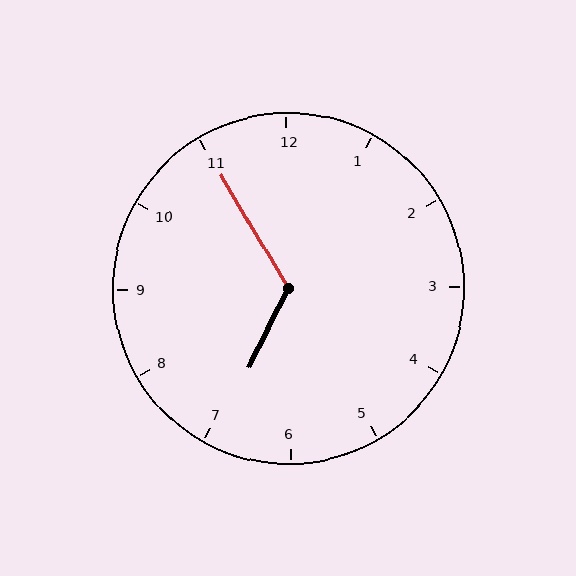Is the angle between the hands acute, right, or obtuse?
It is obtuse.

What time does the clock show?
6:55.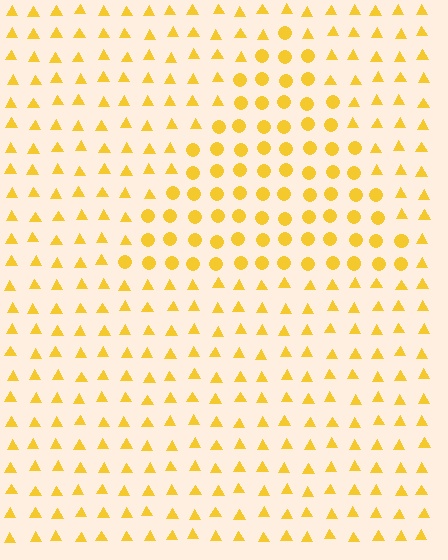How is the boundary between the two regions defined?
The boundary is defined by a change in element shape: circles inside vs. triangles outside. All elements share the same color and spacing.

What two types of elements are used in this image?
The image uses circles inside the triangle region and triangles outside it.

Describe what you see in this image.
The image is filled with small yellow elements arranged in a uniform grid. A triangle-shaped region contains circles, while the surrounding area contains triangles. The boundary is defined purely by the change in element shape.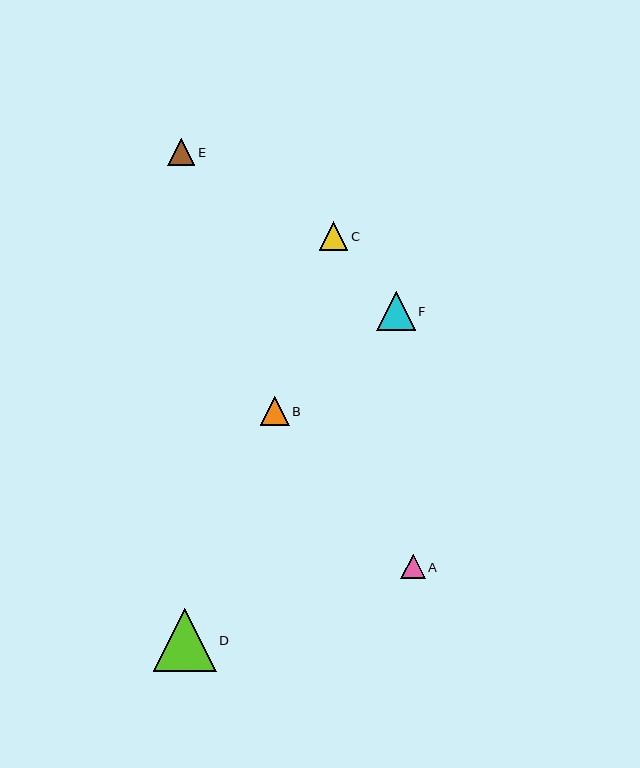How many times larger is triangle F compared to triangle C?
Triangle F is approximately 1.3 times the size of triangle C.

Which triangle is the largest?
Triangle D is the largest with a size of approximately 63 pixels.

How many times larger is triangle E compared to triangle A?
Triangle E is approximately 1.1 times the size of triangle A.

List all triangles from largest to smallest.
From largest to smallest: D, F, B, C, E, A.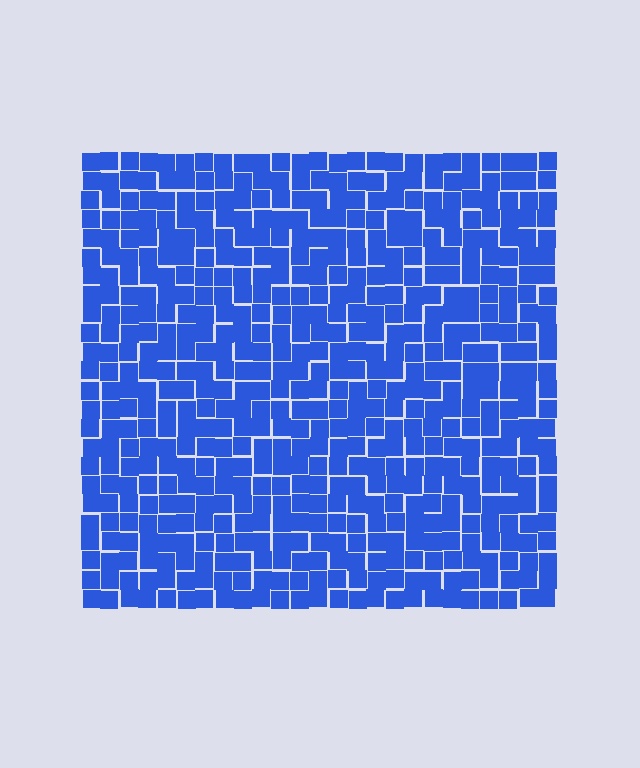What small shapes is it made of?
It is made of small squares.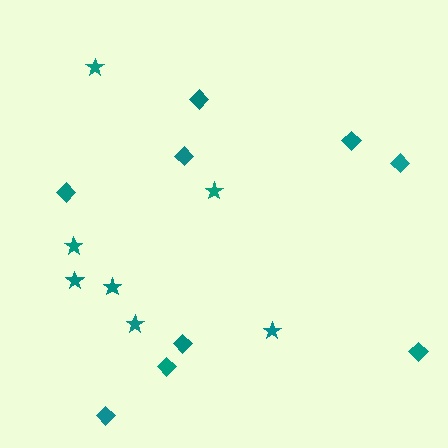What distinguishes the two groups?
There are 2 groups: one group of diamonds (9) and one group of stars (7).